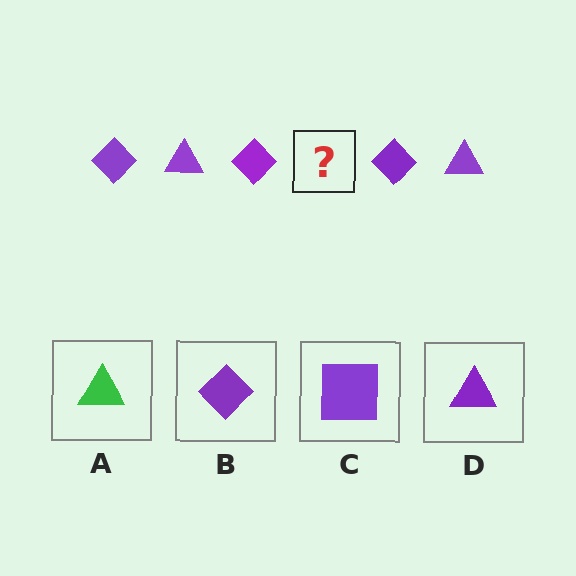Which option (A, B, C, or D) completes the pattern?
D.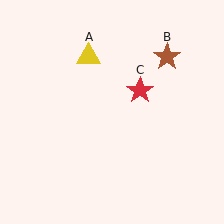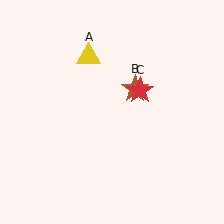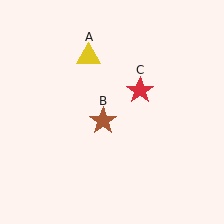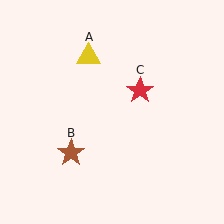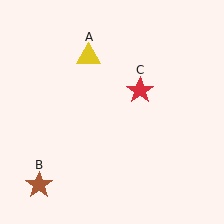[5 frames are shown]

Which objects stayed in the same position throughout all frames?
Yellow triangle (object A) and red star (object C) remained stationary.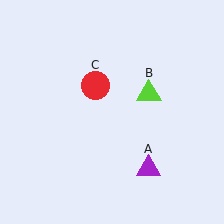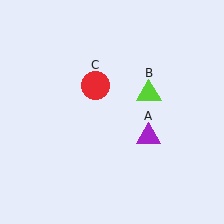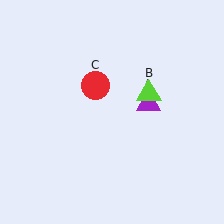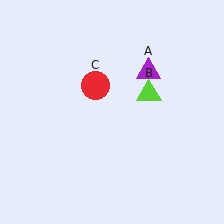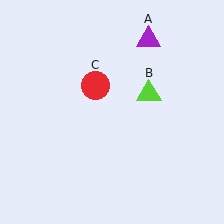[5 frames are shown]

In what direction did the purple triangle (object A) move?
The purple triangle (object A) moved up.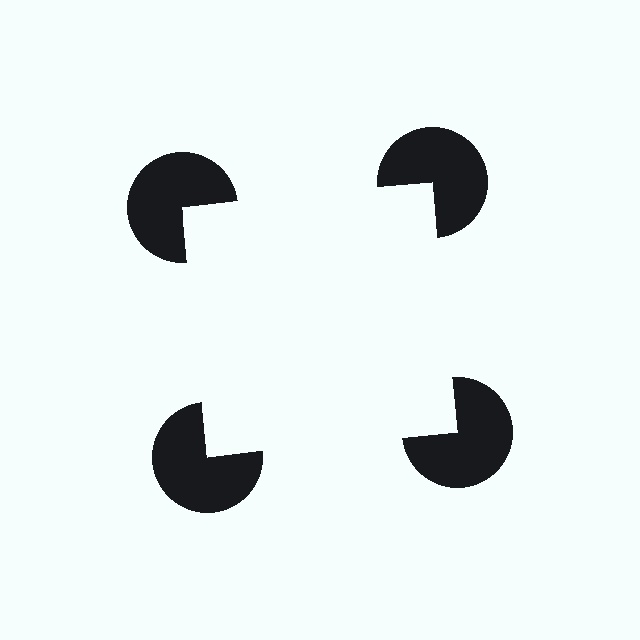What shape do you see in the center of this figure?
An illusory square — its edges are inferred from the aligned wedge cuts in the pac-man discs, not physically drawn.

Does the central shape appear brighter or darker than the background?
It typically appears slightly brighter than the background, even though no actual brightness change is drawn.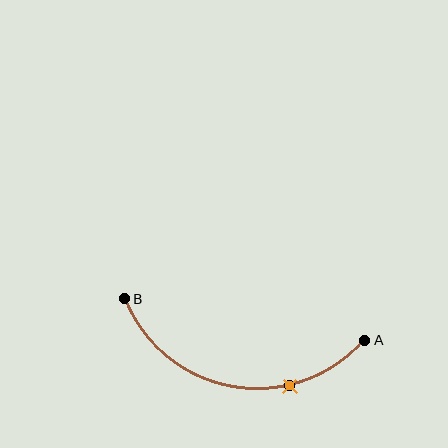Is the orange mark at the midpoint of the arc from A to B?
No. The orange mark lies on the arc but is closer to endpoint A. The arc midpoint would be at the point on the curve equidistant along the arc from both A and B.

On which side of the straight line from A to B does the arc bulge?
The arc bulges below the straight line connecting A and B.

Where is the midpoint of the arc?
The arc midpoint is the point on the curve farthest from the straight line joining A and B. It sits below that line.